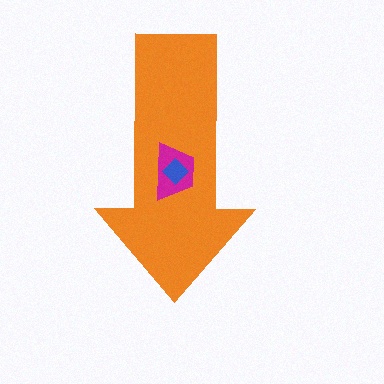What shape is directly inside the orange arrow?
The magenta trapezoid.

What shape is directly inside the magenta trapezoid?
The blue diamond.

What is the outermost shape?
The orange arrow.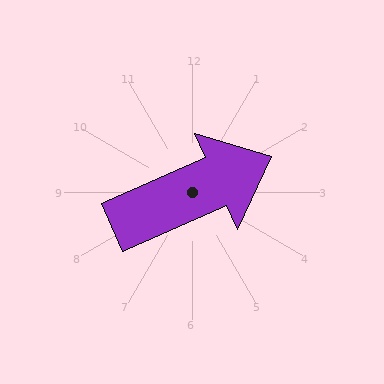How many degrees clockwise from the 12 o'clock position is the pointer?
Approximately 66 degrees.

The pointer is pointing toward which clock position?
Roughly 2 o'clock.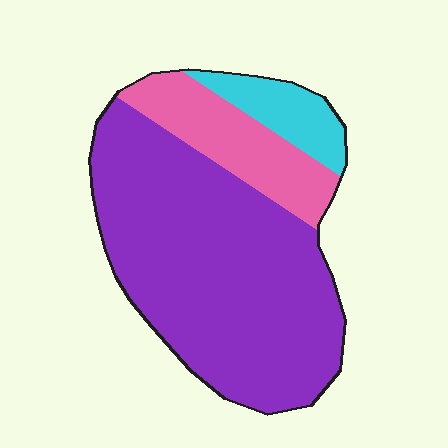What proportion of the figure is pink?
Pink covers 19% of the figure.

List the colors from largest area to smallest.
From largest to smallest: purple, pink, cyan.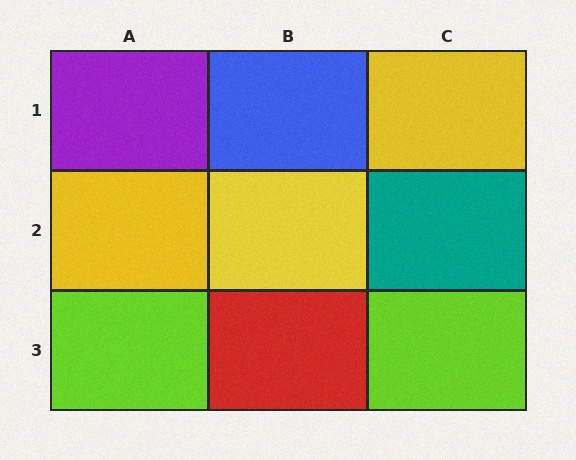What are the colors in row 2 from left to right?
Yellow, yellow, teal.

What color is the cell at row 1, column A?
Purple.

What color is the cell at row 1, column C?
Yellow.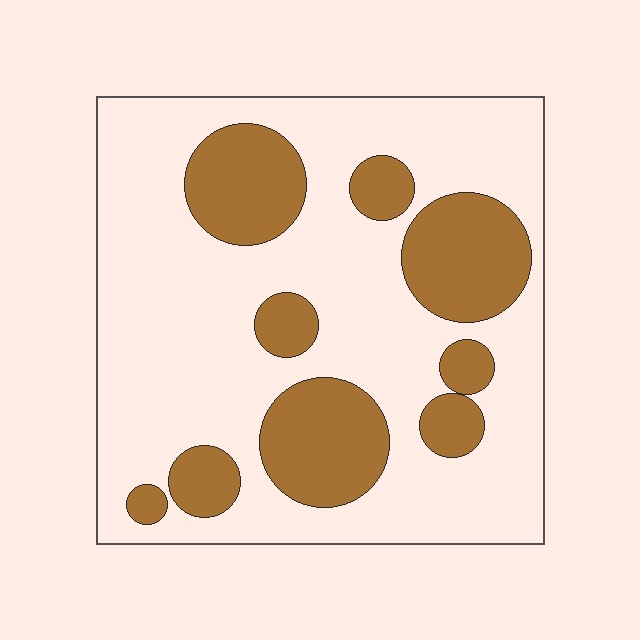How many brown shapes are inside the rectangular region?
9.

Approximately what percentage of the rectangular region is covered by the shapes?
Approximately 30%.